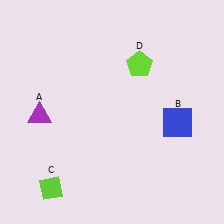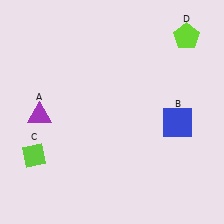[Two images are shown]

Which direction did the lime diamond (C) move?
The lime diamond (C) moved up.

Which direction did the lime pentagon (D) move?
The lime pentagon (D) moved right.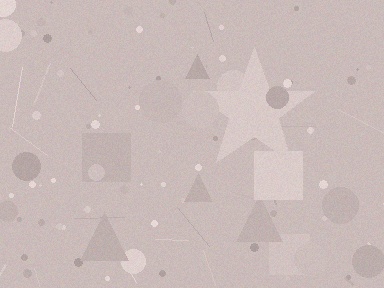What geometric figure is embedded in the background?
A star is embedded in the background.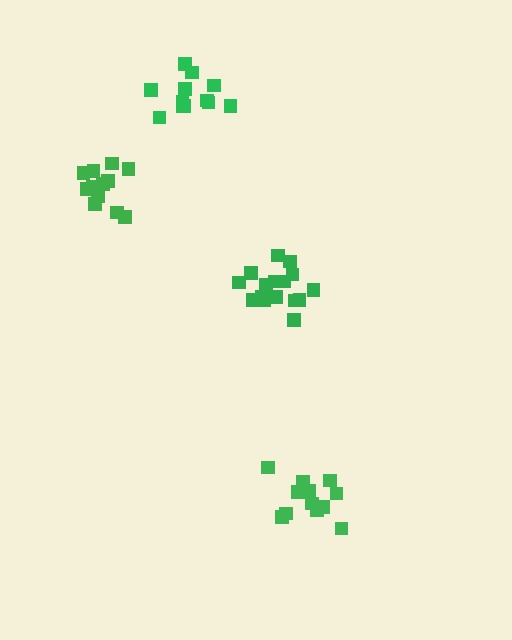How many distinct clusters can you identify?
There are 4 distinct clusters.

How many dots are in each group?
Group 1: 12 dots, Group 2: 12 dots, Group 3: 17 dots, Group 4: 12 dots (53 total).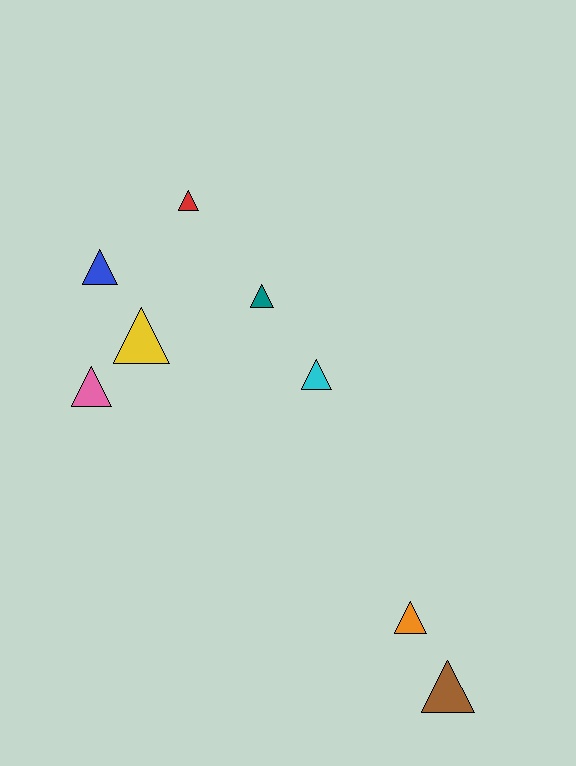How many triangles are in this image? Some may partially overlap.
There are 8 triangles.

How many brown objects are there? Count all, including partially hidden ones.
There is 1 brown object.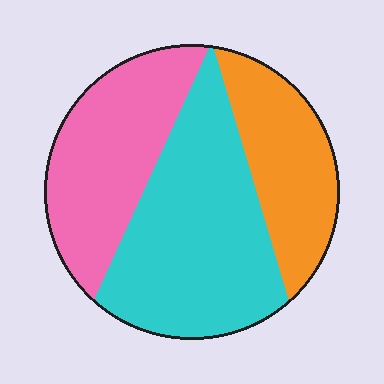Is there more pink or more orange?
Pink.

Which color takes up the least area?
Orange, at roughly 25%.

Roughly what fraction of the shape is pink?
Pink covers 31% of the shape.